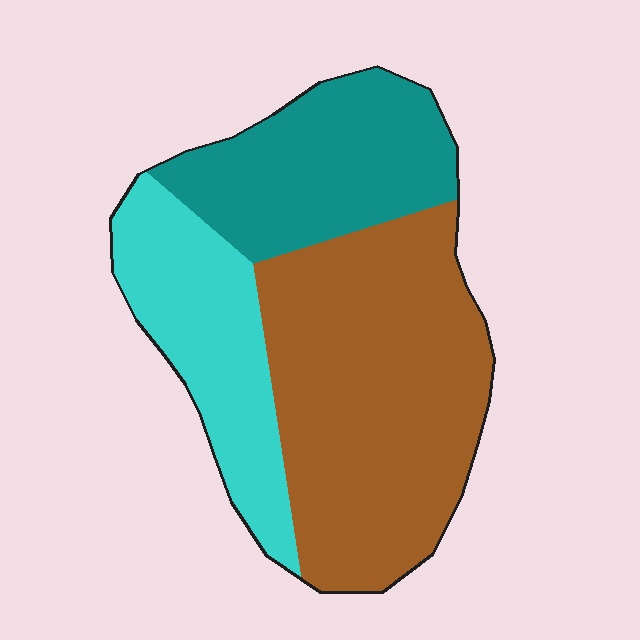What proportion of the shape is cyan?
Cyan covers about 25% of the shape.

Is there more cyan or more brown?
Brown.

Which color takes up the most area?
Brown, at roughly 50%.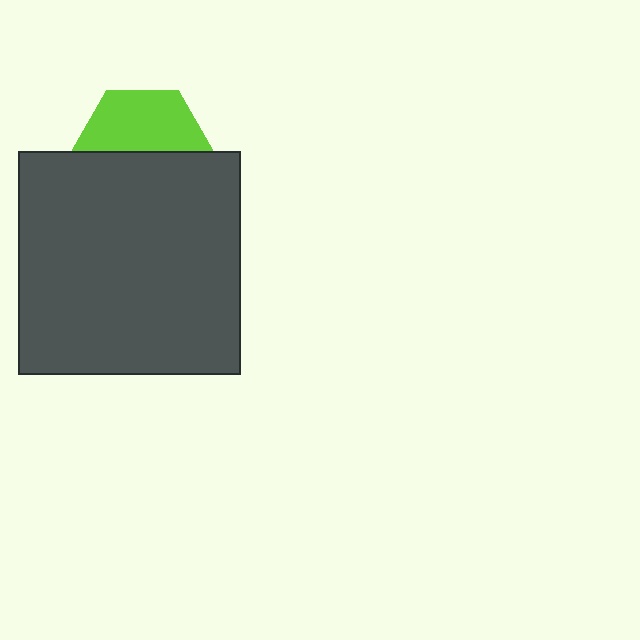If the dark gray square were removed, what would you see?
You would see the complete lime hexagon.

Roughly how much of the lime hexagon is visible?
About half of it is visible (roughly 50%).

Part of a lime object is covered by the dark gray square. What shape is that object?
It is a hexagon.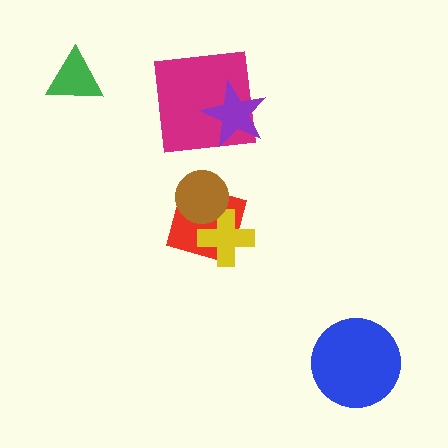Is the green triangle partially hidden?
No, no other shape covers it.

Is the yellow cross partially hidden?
Yes, it is partially covered by another shape.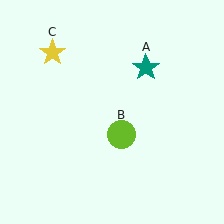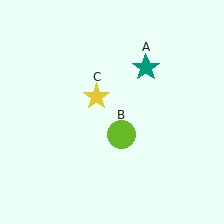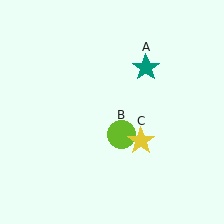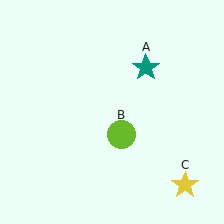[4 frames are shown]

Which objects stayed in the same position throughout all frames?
Teal star (object A) and lime circle (object B) remained stationary.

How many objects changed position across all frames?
1 object changed position: yellow star (object C).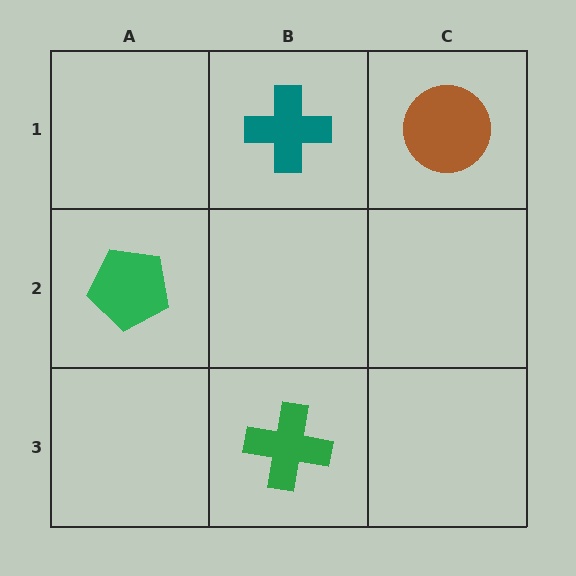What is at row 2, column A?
A green pentagon.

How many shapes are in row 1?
2 shapes.